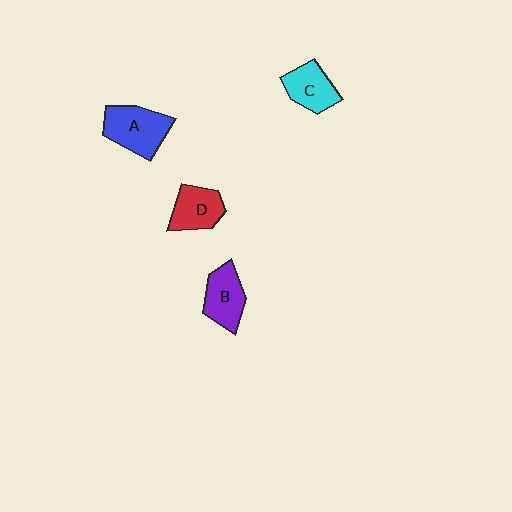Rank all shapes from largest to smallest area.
From largest to smallest: A (blue), B (purple), D (red), C (cyan).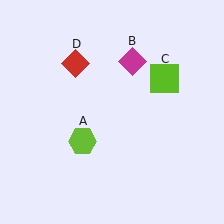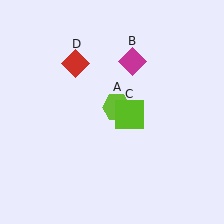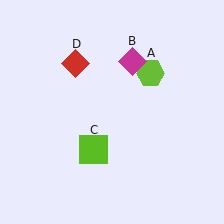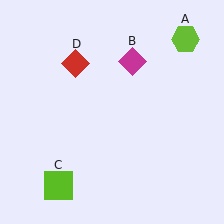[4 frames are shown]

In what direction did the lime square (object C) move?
The lime square (object C) moved down and to the left.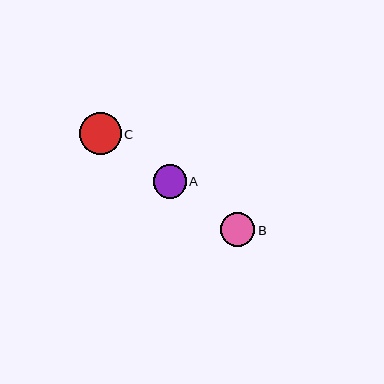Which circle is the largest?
Circle C is the largest with a size of approximately 42 pixels.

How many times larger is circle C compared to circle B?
Circle C is approximately 1.2 times the size of circle B.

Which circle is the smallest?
Circle A is the smallest with a size of approximately 33 pixels.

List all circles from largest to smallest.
From largest to smallest: C, B, A.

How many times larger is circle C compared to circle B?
Circle C is approximately 1.2 times the size of circle B.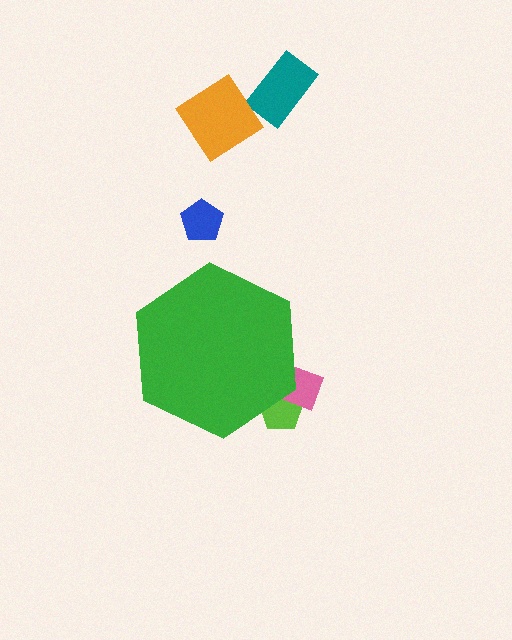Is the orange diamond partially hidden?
No, the orange diamond is fully visible.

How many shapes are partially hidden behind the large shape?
2 shapes are partially hidden.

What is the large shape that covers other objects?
A green hexagon.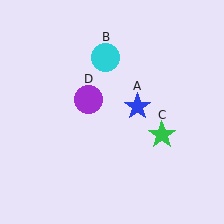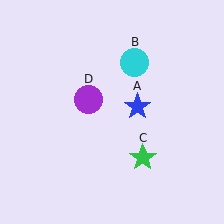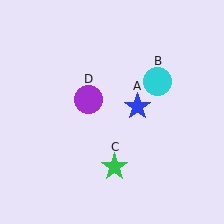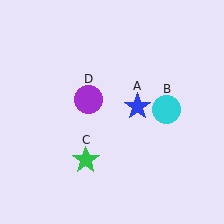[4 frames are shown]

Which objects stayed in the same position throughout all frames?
Blue star (object A) and purple circle (object D) remained stationary.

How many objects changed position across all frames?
2 objects changed position: cyan circle (object B), green star (object C).